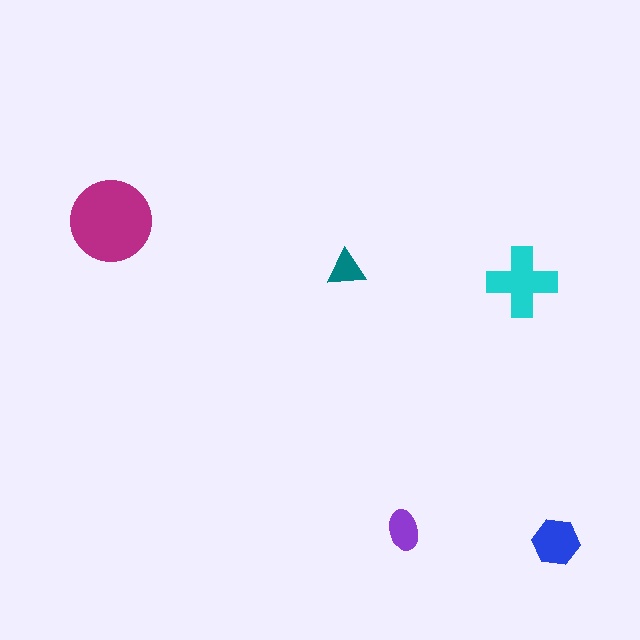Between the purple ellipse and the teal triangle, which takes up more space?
The purple ellipse.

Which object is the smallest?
The teal triangle.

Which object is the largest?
The magenta circle.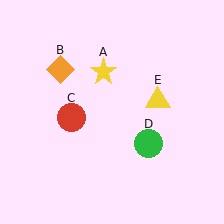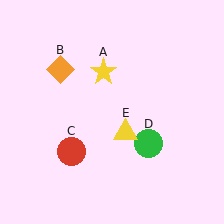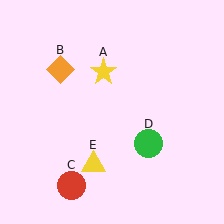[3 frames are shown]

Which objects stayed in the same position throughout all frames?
Yellow star (object A) and orange diamond (object B) and green circle (object D) remained stationary.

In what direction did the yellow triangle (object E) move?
The yellow triangle (object E) moved down and to the left.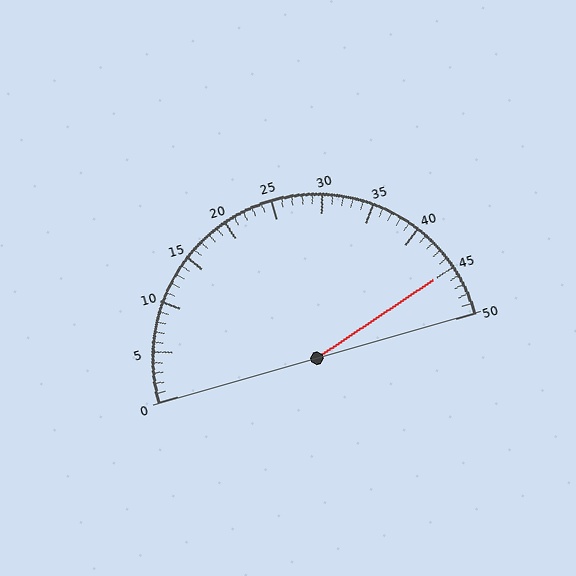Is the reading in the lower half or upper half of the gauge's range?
The reading is in the upper half of the range (0 to 50).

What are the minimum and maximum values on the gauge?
The gauge ranges from 0 to 50.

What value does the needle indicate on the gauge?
The needle indicates approximately 45.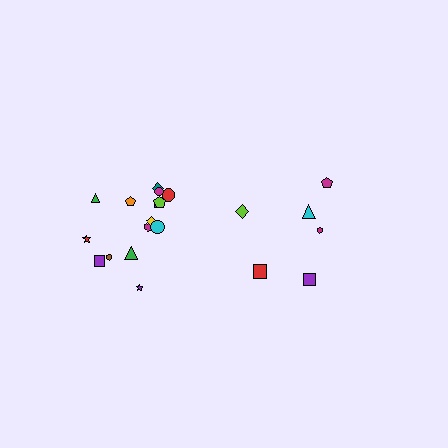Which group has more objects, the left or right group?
The left group.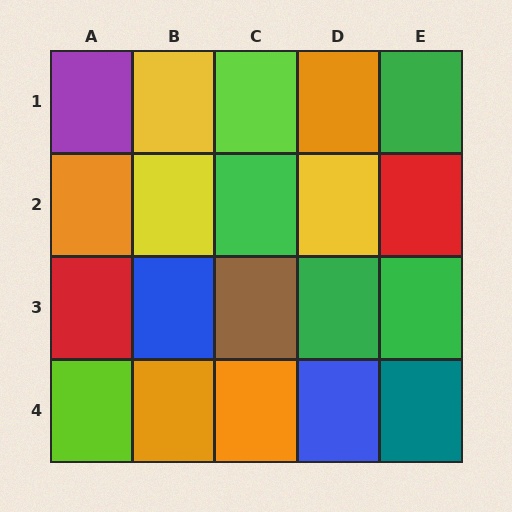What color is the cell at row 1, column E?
Green.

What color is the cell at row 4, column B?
Orange.